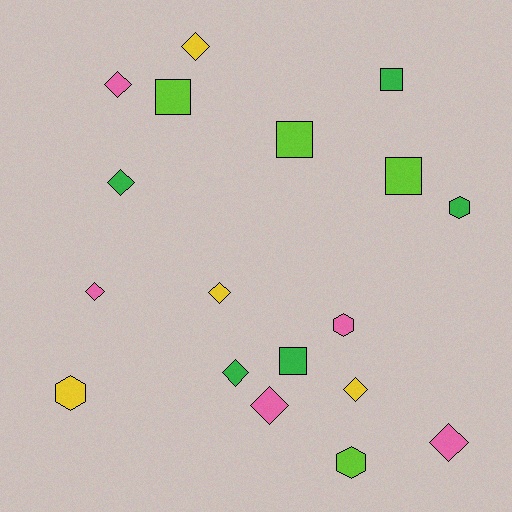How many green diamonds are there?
There are 2 green diamonds.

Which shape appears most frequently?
Diamond, with 9 objects.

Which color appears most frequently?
Green, with 5 objects.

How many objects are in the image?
There are 18 objects.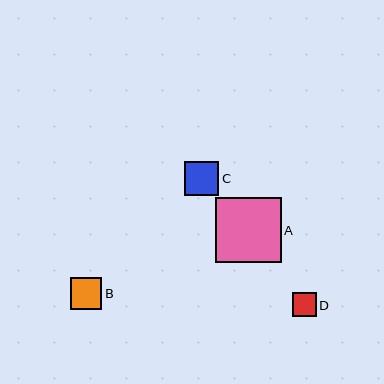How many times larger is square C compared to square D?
Square C is approximately 1.4 times the size of square D.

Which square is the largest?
Square A is the largest with a size of approximately 65 pixels.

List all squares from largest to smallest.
From largest to smallest: A, C, B, D.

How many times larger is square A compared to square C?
Square A is approximately 1.9 times the size of square C.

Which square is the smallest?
Square D is the smallest with a size of approximately 24 pixels.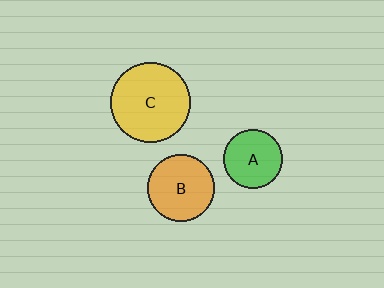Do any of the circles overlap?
No, none of the circles overlap.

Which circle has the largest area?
Circle C (yellow).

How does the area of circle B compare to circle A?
Approximately 1.2 times.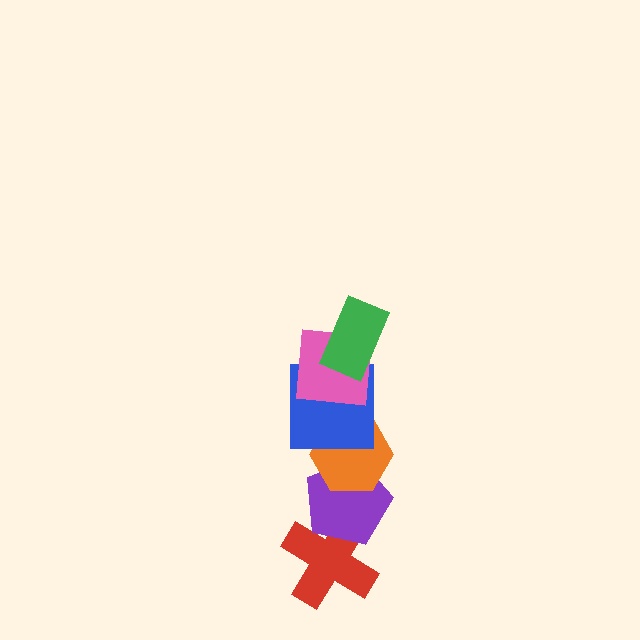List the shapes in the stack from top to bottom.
From top to bottom: the green rectangle, the pink square, the blue square, the orange hexagon, the purple pentagon, the red cross.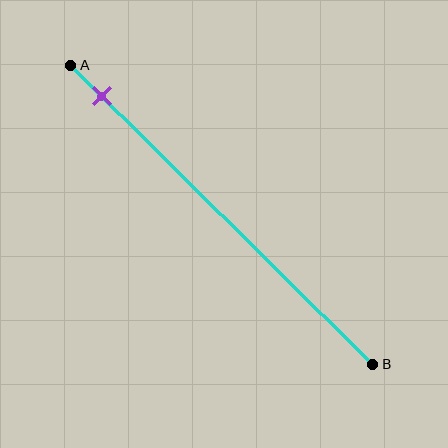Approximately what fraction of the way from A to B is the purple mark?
The purple mark is approximately 10% of the way from A to B.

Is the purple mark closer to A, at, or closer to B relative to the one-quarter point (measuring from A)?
The purple mark is closer to point A than the one-quarter point of segment AB.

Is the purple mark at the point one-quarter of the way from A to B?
No, the mark is at about 10% from A, not at the 25% one-quarter point.